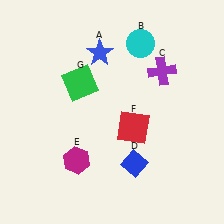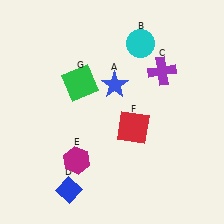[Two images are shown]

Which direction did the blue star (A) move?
The blue star (A) moved down.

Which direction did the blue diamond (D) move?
The blue diamond (D) moved left.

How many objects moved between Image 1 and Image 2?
2 objects moved between the two images.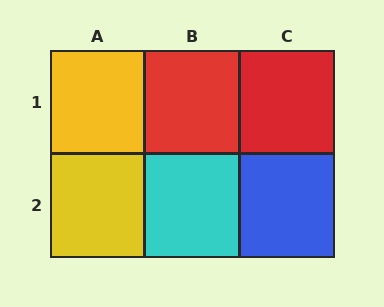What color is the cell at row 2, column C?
Blue.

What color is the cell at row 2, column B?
Cyan.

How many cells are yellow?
2 cells are yellow.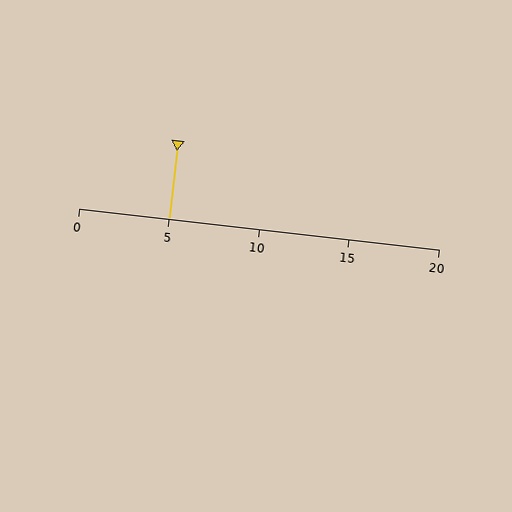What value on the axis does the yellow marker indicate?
The marker indicates approximately 5.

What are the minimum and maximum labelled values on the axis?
The axis runs from 0 to 20.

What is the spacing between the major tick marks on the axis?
The major ticks are spaced 5 apart.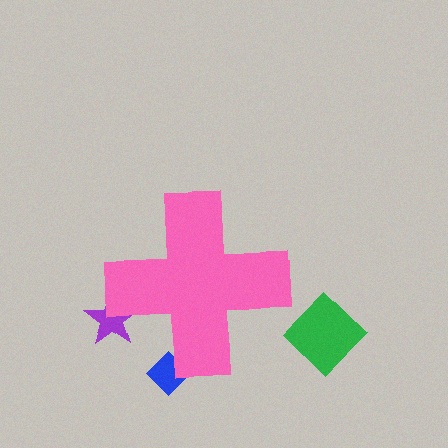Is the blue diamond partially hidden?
Yes, the blue diamond is partially hidden behind the pink cross.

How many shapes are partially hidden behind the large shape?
2 shapes are partially hidden.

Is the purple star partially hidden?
Yes, the purple star is partially hidden behind the pink cross.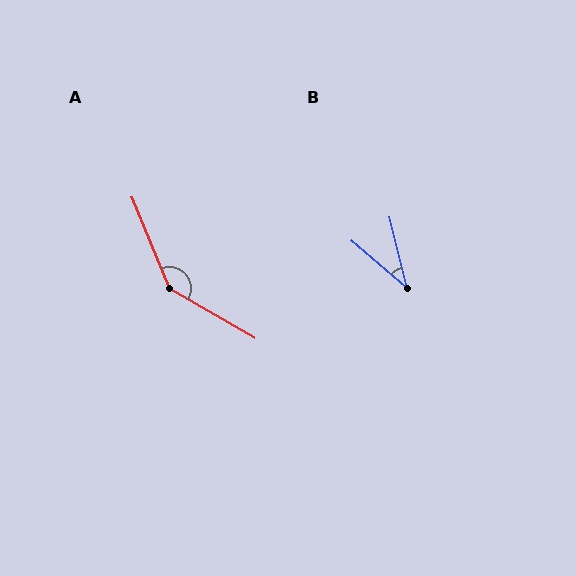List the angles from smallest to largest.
B (35°), A (142°).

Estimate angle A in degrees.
Approximately 142 degrees.